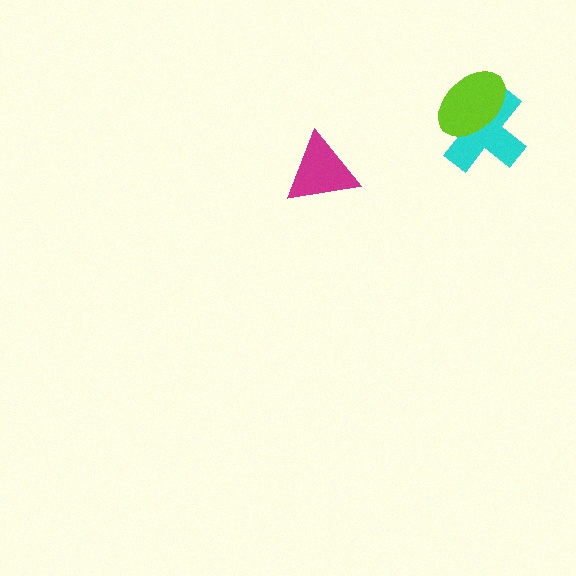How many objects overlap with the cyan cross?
1 object overlaps with the cyan cross.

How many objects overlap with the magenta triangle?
0 objects overlap with the magenta triangle.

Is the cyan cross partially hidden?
Yes, it is partially covered by another shape.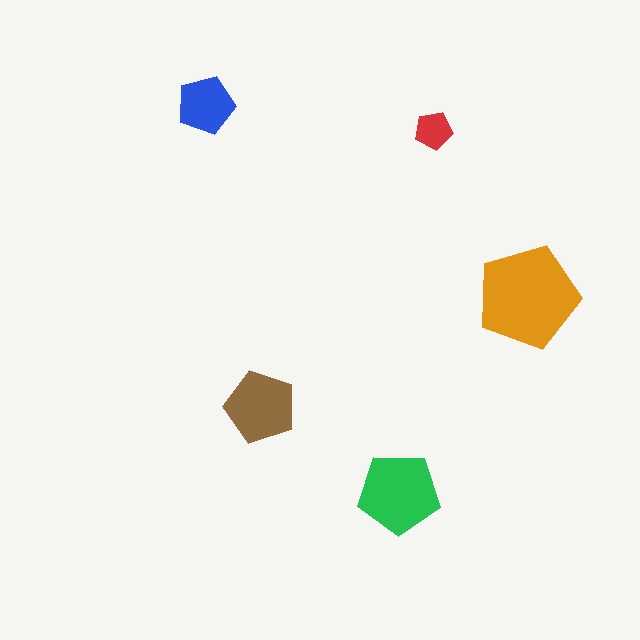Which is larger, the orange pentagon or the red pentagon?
The orange one.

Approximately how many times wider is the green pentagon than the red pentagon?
About 2 times wider.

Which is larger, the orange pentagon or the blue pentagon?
The orange one.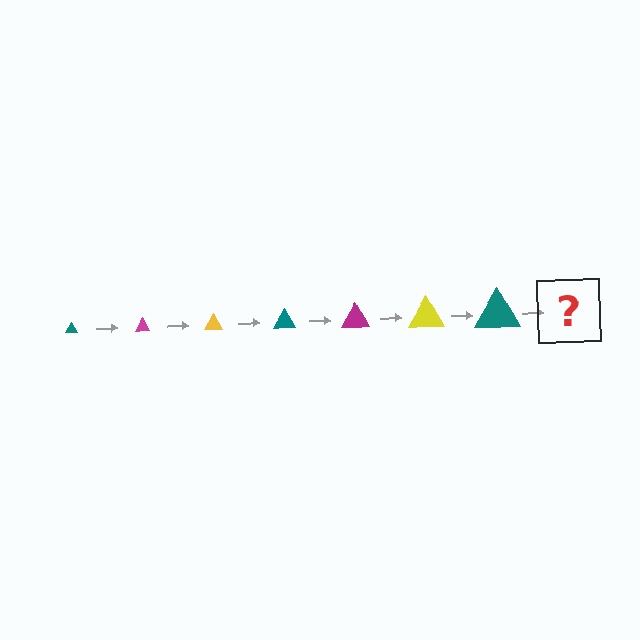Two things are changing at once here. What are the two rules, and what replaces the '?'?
The two rules are that the triangle grows larger each step and the color cycles through teal, magenta, and yellow. The '?' should be a magenta triangle, larger than the previous one.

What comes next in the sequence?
The next element should be a magenta triangle, larger than the previous one.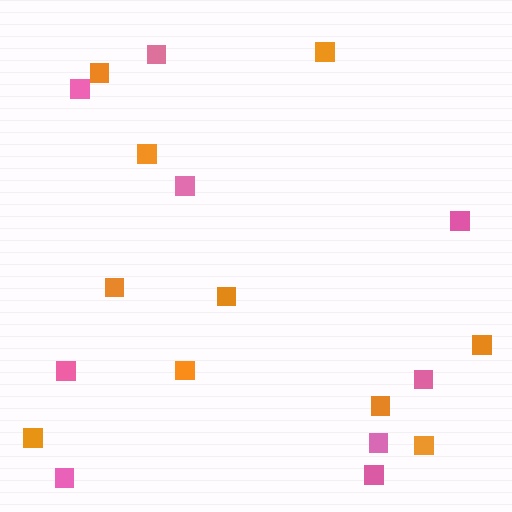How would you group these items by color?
There are 2 groups: one group of pink squares (9) and one group of orange squares (10).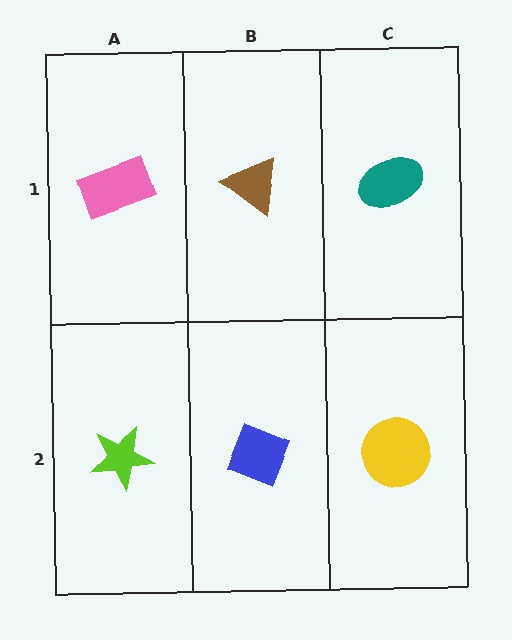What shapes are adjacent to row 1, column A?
A lime star (row 2, column A), a brown triangle (row 1, column B).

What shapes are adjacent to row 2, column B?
A brown triangle (row 1, column B), a lime star (row 2, column A), a yellow circle (row 2, column C).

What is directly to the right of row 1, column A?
A brown triangle.